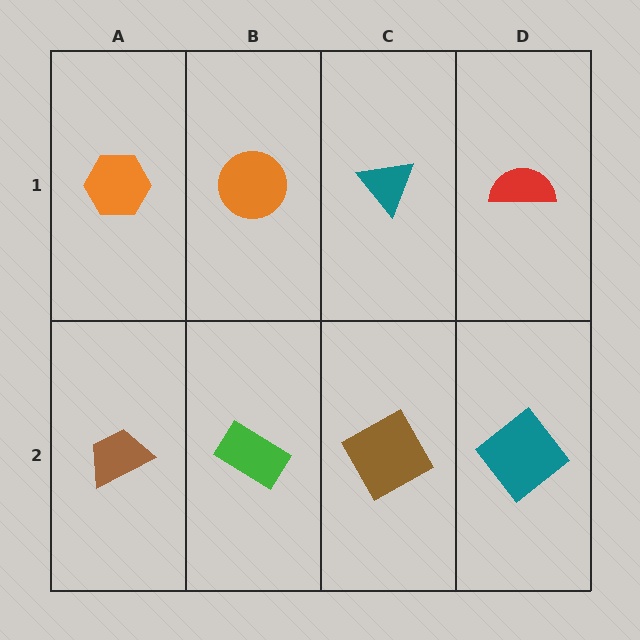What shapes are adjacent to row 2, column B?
An orange circle (row 1, column B), a brown trapezoid (row 2, column A), a brown square (row 2, column C).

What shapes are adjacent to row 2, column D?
A red semicircle (row 1, column D), a brown square (row 2, column C).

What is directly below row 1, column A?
A brown trapezoid.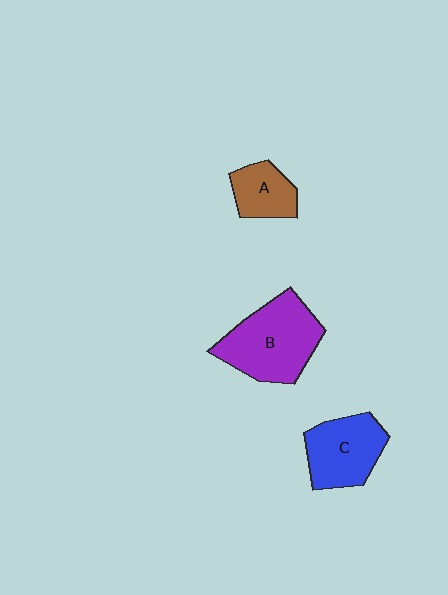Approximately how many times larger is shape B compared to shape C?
Approximately 1.3 times.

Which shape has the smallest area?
Shape A (brown).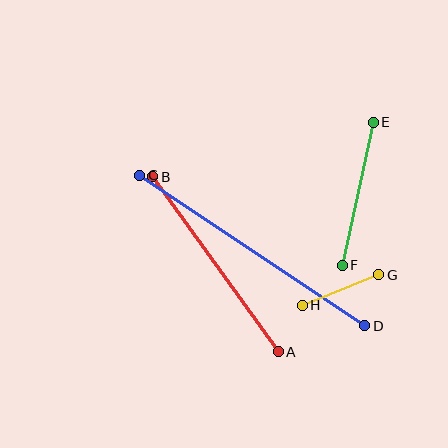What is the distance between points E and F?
The distance is approximately 146 pixels.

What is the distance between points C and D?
The distance is approximately 271 pixels.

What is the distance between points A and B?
The distance is approximately 215 pixels.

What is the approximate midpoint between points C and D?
The midpoint is at approximately (252, 251) pixels.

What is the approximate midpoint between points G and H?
The midpoint is at approximately (340, 290) pixels.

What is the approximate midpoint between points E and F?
The midpoint is at approximately (358, 194) pixels.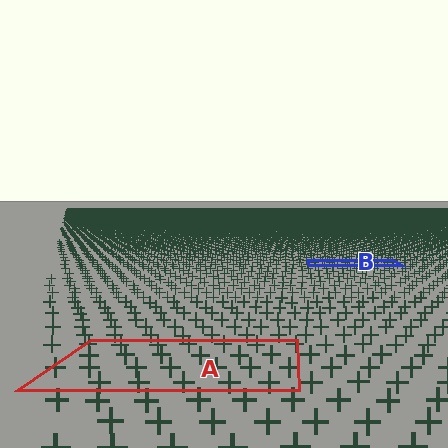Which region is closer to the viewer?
Region A is closer. The texture elements there are larger and more spread out.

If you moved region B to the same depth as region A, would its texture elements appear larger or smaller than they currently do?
They would appear larger. At a closer depth, the same texture elements are projected at a bigger on-screen size.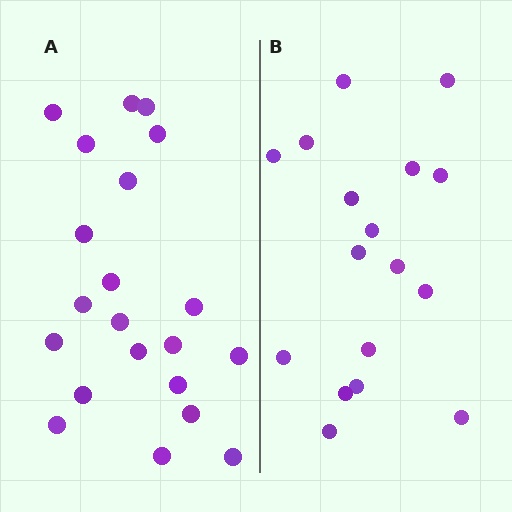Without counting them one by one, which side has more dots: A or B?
Region A (the left region) has more dots.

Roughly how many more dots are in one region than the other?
Region A has about 4 more dots than region B.